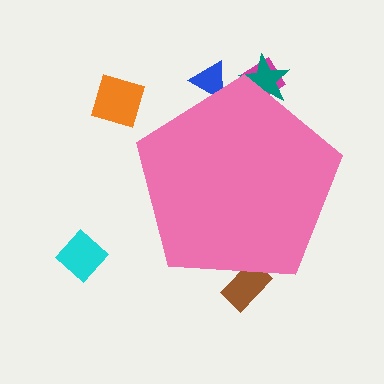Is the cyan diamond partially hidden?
No, the cyan diamond is fully visible.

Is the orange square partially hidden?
No, the orange square is fully visible.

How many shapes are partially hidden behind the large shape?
4 shapes are partially hidden.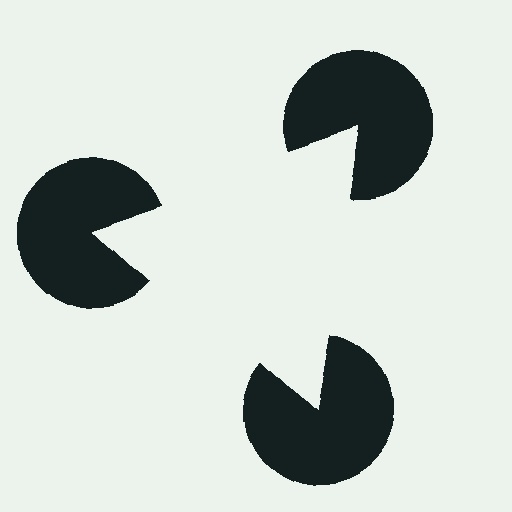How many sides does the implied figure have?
3 sides.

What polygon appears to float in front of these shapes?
An illusory triangle — its edges are inferred from the aligned wedge cuts in the pac-man discs, not physically drawn.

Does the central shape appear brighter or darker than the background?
It typically appears slightly brighter than the background, even though no actual brightness change is drawn.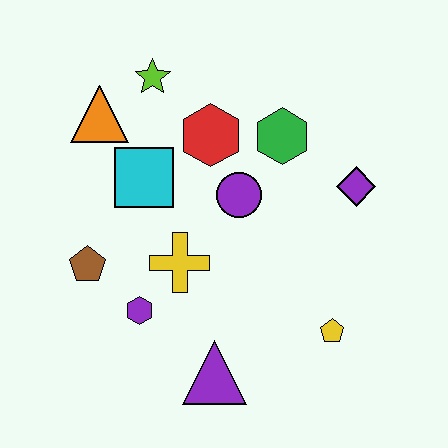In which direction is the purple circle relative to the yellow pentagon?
The purple circle is above the yellow pentagon.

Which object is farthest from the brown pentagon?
The purple diamond is farthest from the brown pentagon.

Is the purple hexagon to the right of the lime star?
No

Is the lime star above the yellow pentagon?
Yes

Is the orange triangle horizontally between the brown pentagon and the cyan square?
Yes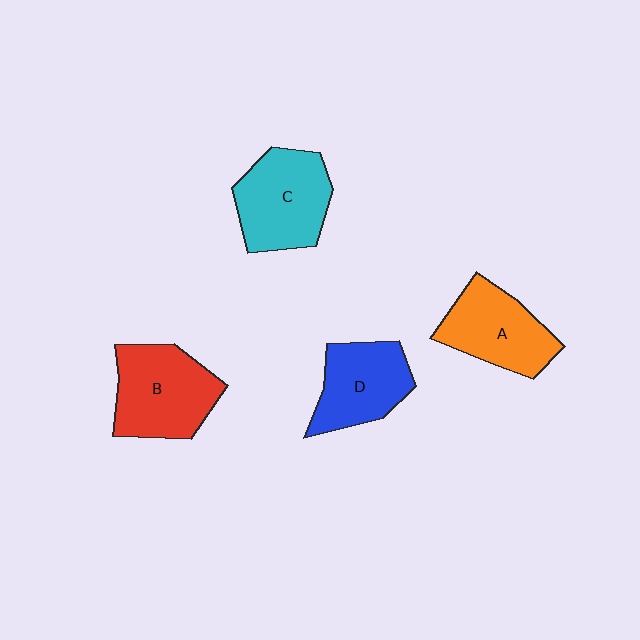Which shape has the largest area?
Shape B (red).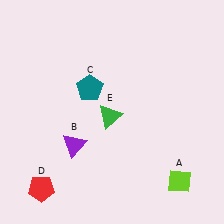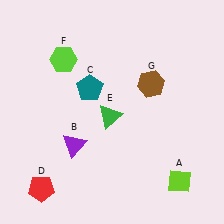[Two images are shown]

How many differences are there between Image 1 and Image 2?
There are 2 differences between the two images.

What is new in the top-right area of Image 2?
A brown hexagon (G) was added in the top-right area of Image 2.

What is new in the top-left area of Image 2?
A lime hexagon (F) was added in the top-left area of Image 2.